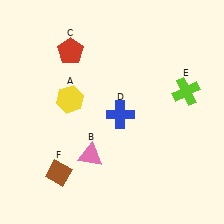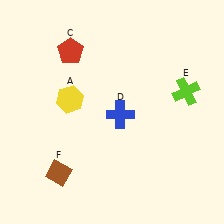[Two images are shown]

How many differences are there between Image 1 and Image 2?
There is 1 difference between the two images.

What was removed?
The pink triangle (B) was removed in Image 2.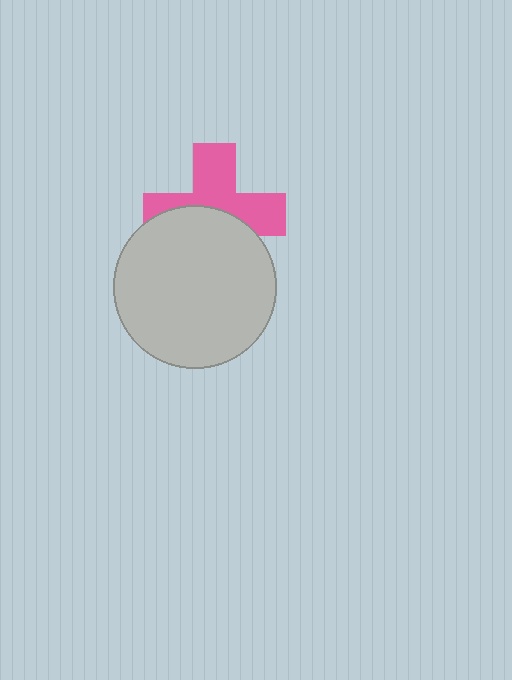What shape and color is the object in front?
The object in front is a light gray circle.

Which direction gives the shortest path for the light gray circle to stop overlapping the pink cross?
Moving down gives the shortest separation.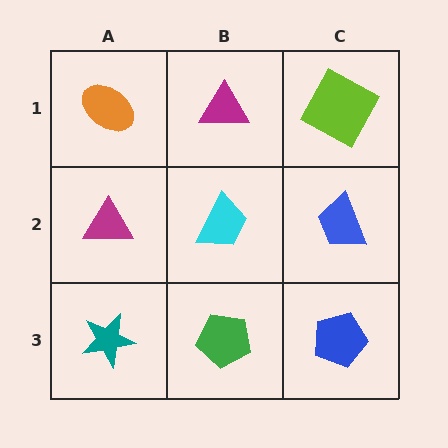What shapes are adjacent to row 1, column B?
A cyan trapezoid (row 2, column B), an orange ellipse (row 1, column A), a lime square (row 1, column C).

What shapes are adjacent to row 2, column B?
A magenta triangle (row 1, column B), a green pentagon (row 3, column B), a magenta triangle (row 2, column A), a blue trapezoid (row 2, column C).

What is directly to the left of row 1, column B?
An orange ellipse.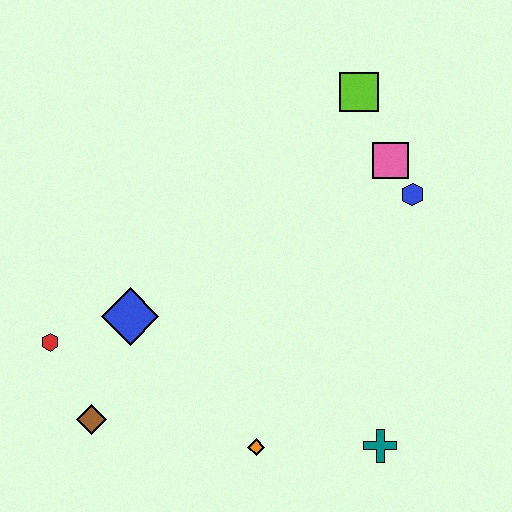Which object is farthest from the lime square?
The brown diamond is farthest from the lime square.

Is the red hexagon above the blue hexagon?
No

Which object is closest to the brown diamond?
The red hexagon is closest to the brown diamond.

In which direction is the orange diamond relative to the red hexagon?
The orange diamond is to the right of the red hexagon.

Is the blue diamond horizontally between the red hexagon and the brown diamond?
No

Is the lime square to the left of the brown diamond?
No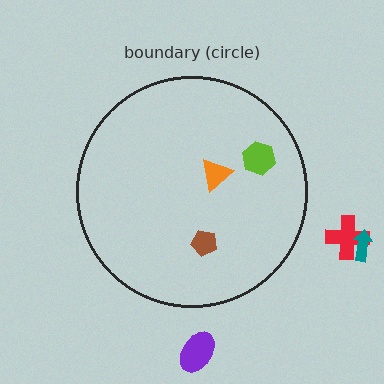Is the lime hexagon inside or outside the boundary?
Inside.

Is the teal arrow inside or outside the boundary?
Outside.